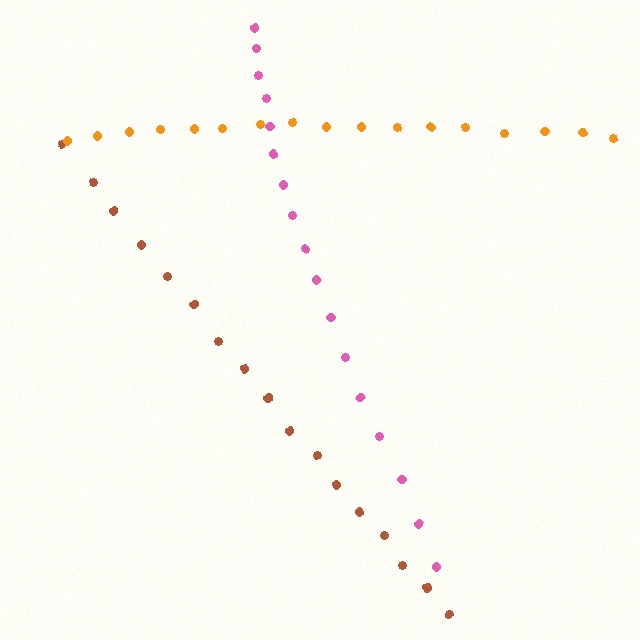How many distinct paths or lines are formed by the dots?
There are 3 distinct paths.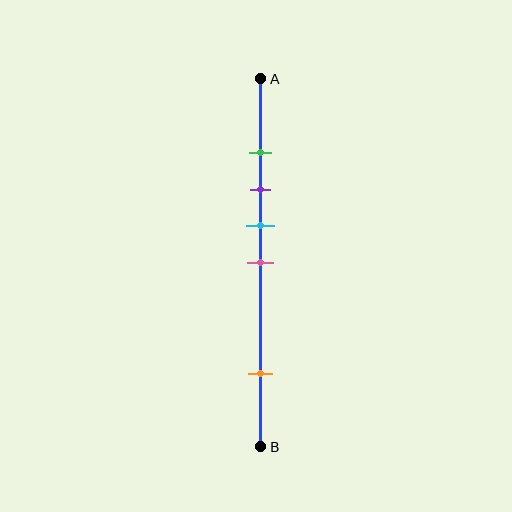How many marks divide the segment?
There are 5 marks dividing the segment.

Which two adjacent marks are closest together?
The green and purple marks are the closest adjacent pair.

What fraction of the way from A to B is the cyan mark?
The cyan mark is approximately 40% (0.4) of the way from A to B.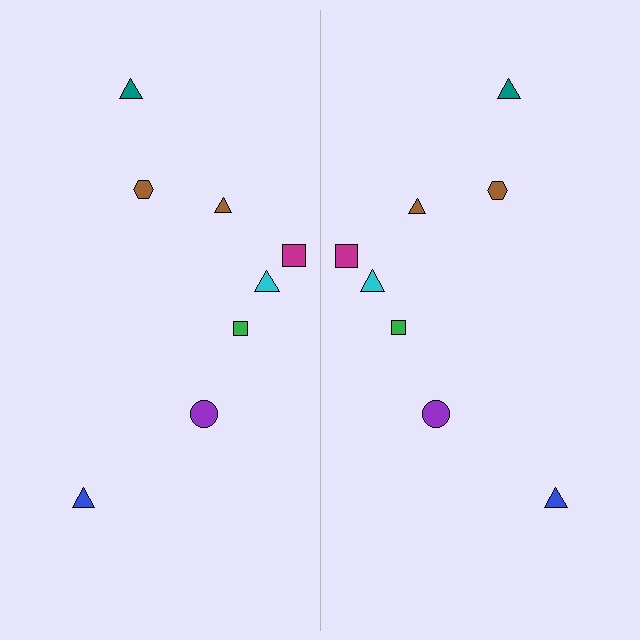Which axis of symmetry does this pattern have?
The pattern has a vertical axis of symmetry running through the center of the image.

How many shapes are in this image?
There are 16 shapes in this image.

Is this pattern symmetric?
Yes, this pattern has bilateral (reflection) symmetry.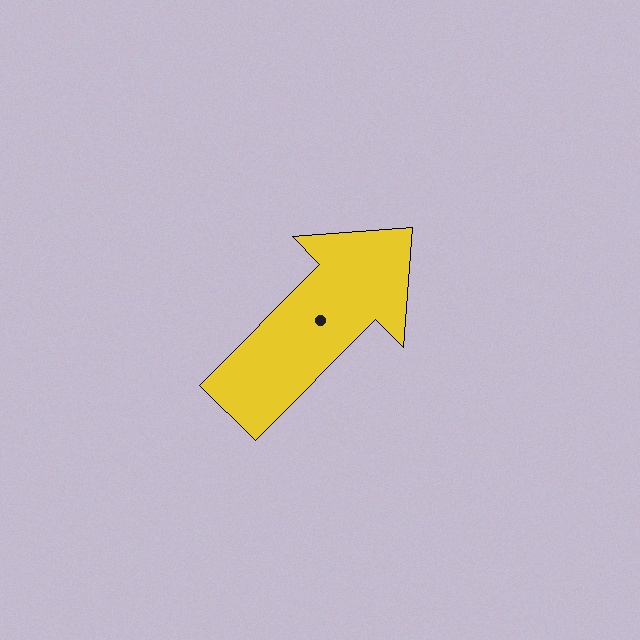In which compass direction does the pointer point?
Northeast.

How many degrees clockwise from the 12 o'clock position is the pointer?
Approximately 45 degrees.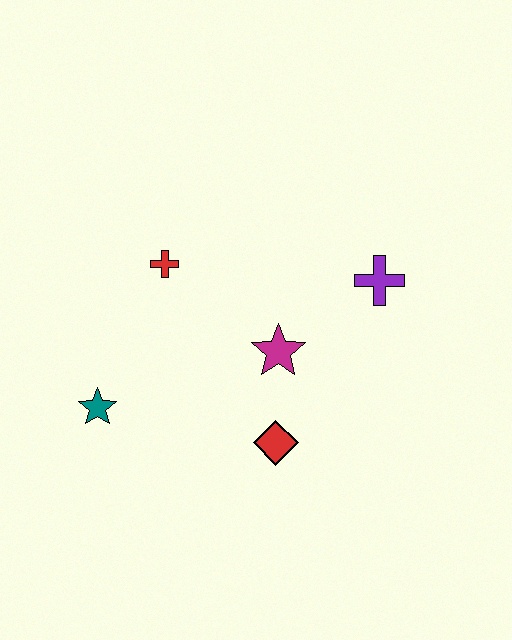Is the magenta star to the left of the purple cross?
Yes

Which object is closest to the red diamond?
The magenta star is closest to the red diamond.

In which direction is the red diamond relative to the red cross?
The red diamond is below the red cross.